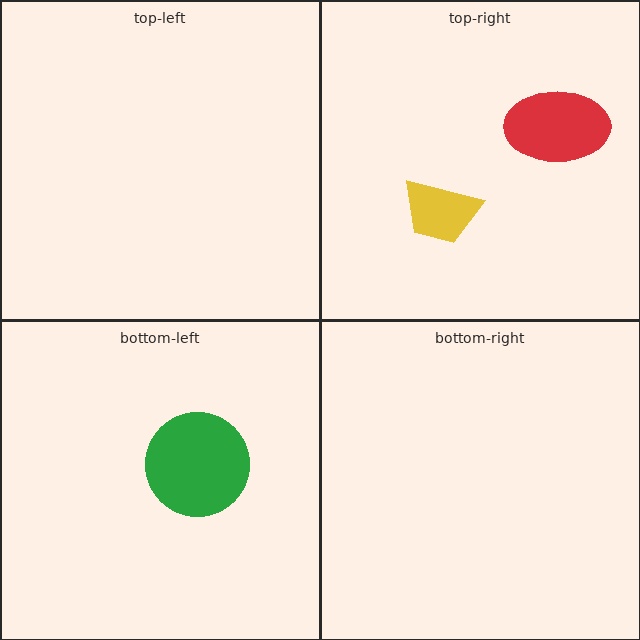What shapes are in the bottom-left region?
The green circle.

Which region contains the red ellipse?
The top-right region.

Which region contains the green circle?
The bottom-left region.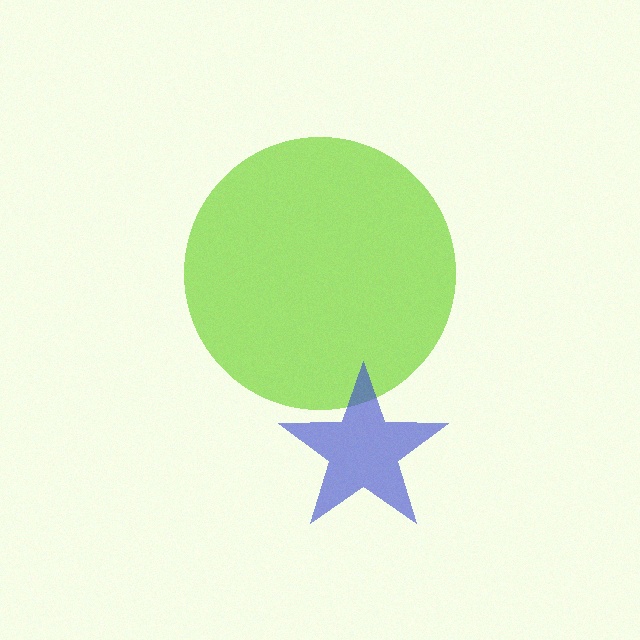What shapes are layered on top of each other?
The layered shapes are: a lime circle, a blue star.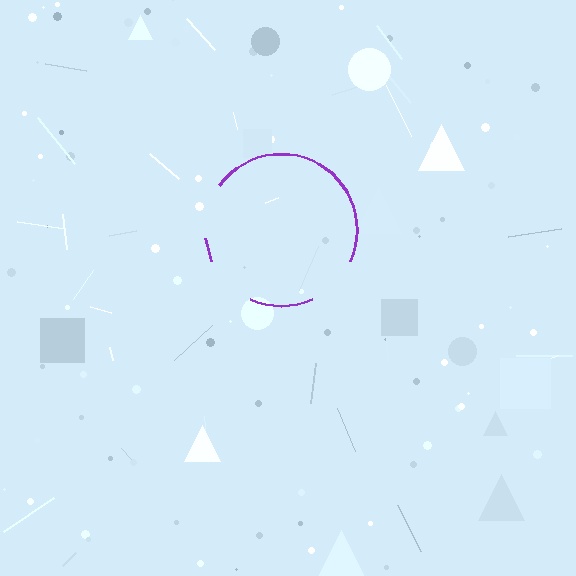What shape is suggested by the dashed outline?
The dashed outline suggests a circle.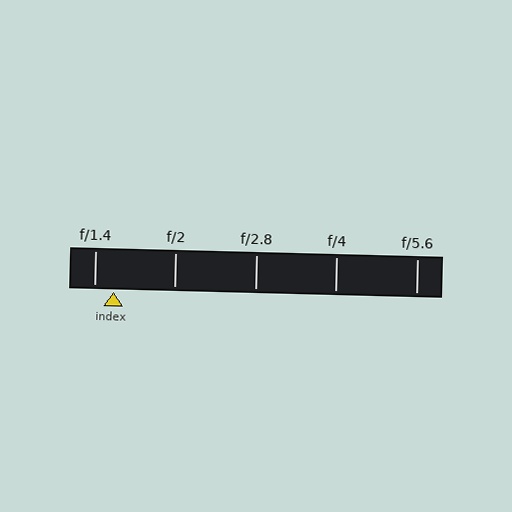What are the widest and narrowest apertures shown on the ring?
The widest aperture shown is f/1.4 and the narrowest is f/5.6.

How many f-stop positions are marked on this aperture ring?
There are 5 f-stop positions marked.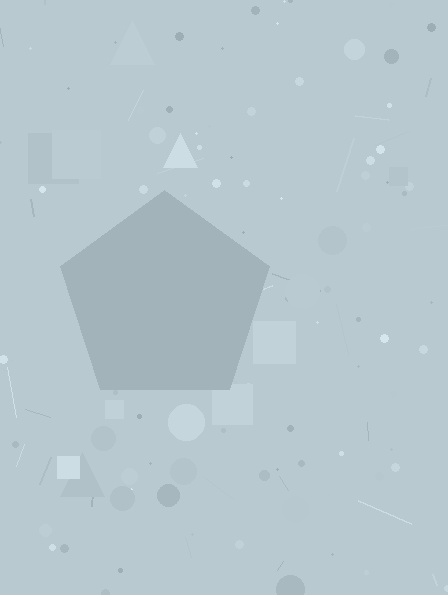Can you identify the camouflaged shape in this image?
The camouflaged shape is a pentagon.